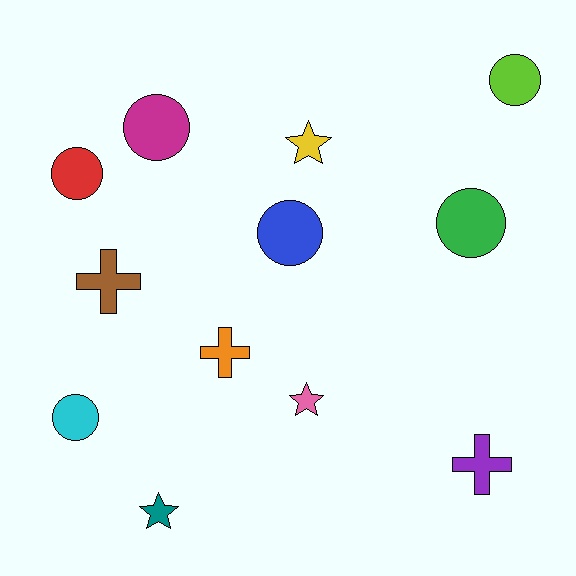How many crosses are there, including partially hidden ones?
There are 3 crosses.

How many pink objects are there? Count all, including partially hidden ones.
There is 1 pink object.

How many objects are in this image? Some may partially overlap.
There are 12 objects.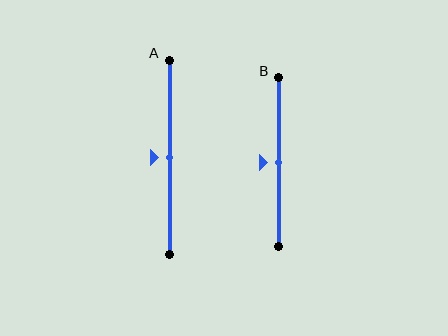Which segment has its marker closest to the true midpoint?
Segment A has its marker closest to the true midpoint.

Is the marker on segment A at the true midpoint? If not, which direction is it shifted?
Yes, the marker on segment A is at the true midpoint.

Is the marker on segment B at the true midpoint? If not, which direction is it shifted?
Yes, the marker on segment B is at the true midpoint.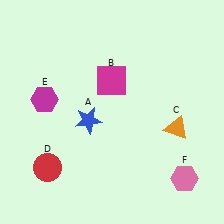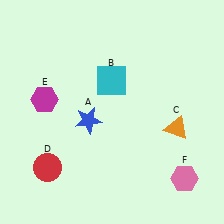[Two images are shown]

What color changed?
The square (B) changed from magenta in Image 1 to cyan in Image 2.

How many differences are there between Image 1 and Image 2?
There is 1 difference between the two images.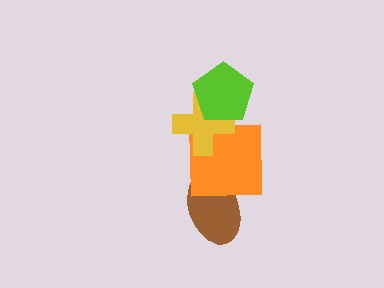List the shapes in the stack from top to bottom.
From top to bottom: the lime pentagon, the yellow cross, the orange square, the brown ellipse.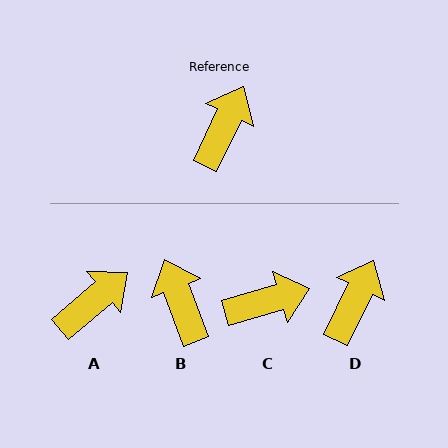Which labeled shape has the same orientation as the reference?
D.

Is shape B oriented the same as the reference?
No, it is off by about 47 degrees.